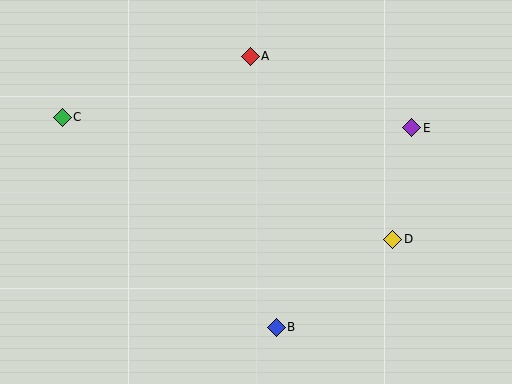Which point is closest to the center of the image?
Point A at (250, 56) is closest to the center.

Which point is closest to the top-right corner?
Point E is closest to the top-right corner.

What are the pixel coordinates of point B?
Point B is at (276, 327).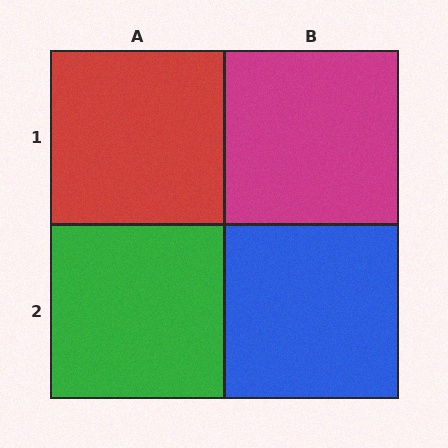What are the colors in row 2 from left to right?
Green, blue.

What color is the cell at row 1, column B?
Magenta.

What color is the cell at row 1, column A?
Red.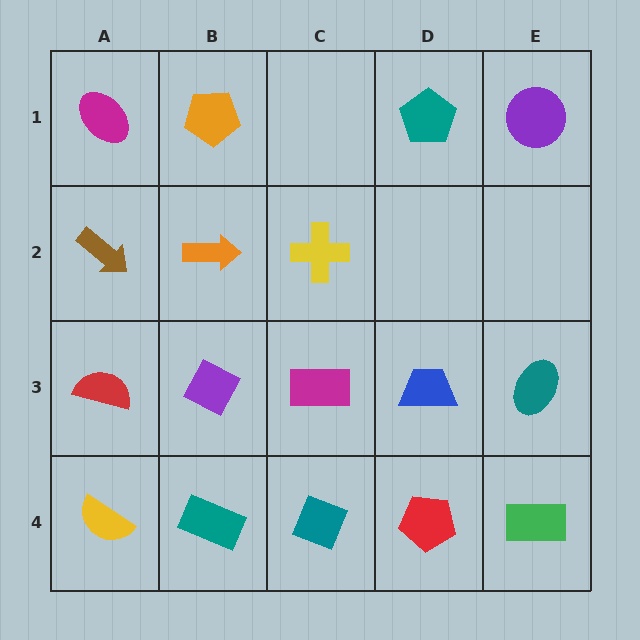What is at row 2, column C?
A yellow cross.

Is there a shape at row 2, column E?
No, that cell is empty.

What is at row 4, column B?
A teal rectangle.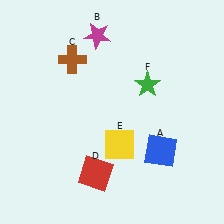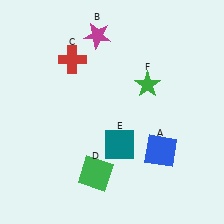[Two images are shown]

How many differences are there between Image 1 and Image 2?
There are 3 differences between the two images.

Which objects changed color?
C changed from brown to red. D changed from red to green. E changed from yellow to teal.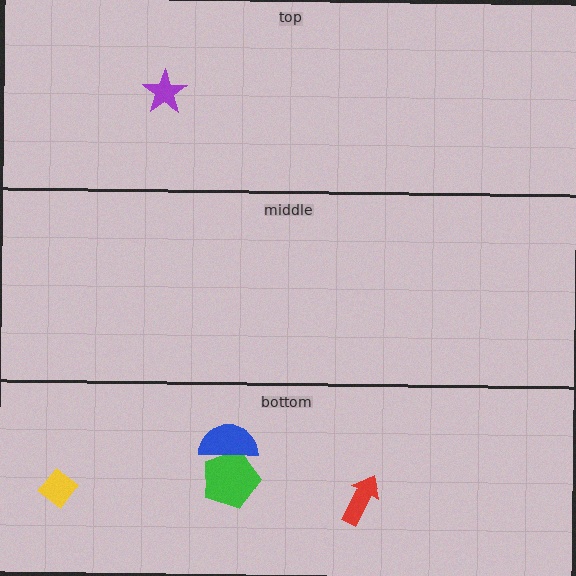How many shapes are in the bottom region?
4.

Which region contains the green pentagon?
The bottom region.